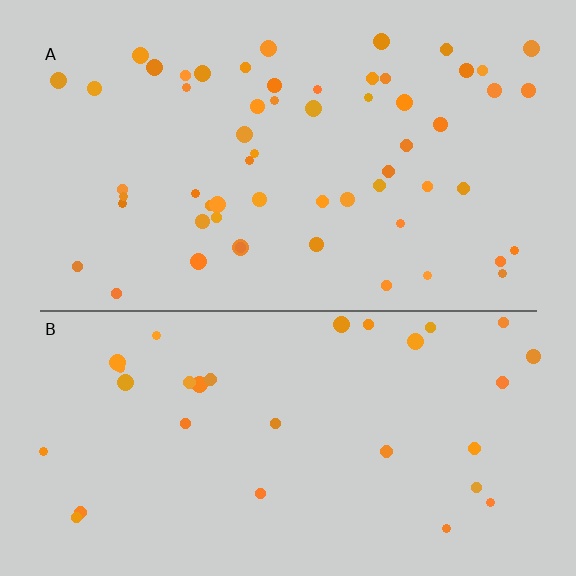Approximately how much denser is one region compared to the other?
Approximately 1.9× — region A over region B.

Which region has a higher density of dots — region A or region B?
A (the top).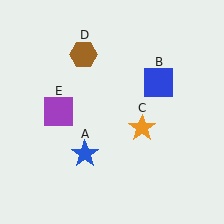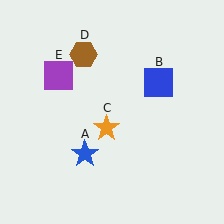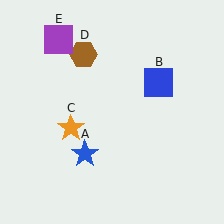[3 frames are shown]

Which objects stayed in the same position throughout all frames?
Blue star (object A) and blue square (object B) and brown hexagon (object D) remained stationary.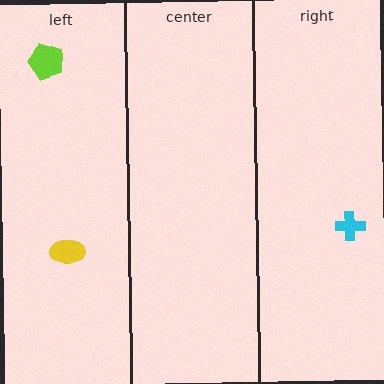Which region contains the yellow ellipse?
The left region.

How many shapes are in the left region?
2.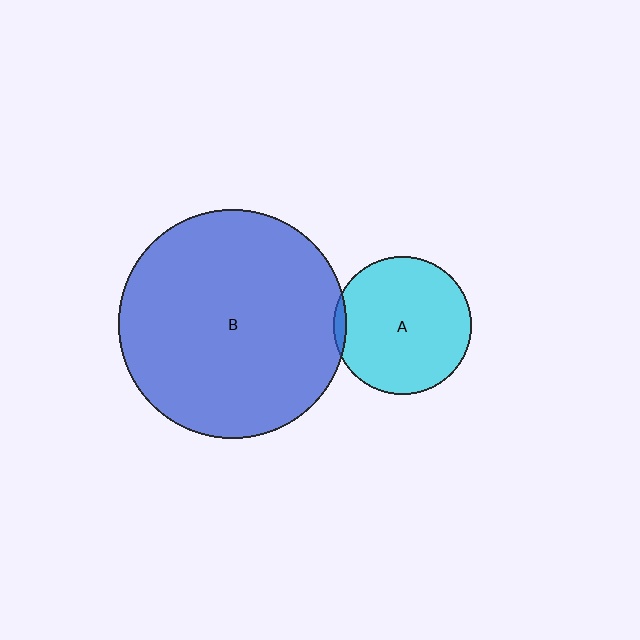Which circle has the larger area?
Circle B (blue).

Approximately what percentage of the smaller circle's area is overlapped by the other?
Approximately 5%.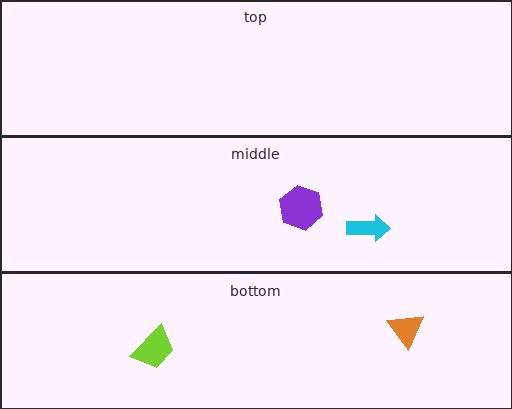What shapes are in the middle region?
The cyan arrow, the purple hexagon.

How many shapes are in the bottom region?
2.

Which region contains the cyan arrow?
The middle region.